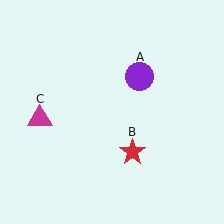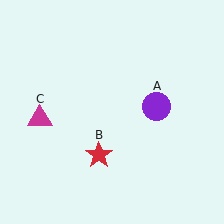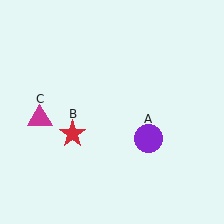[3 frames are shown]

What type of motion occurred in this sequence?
The purple circle (object A), red star (object B) rotated clockwise around the center of the scene.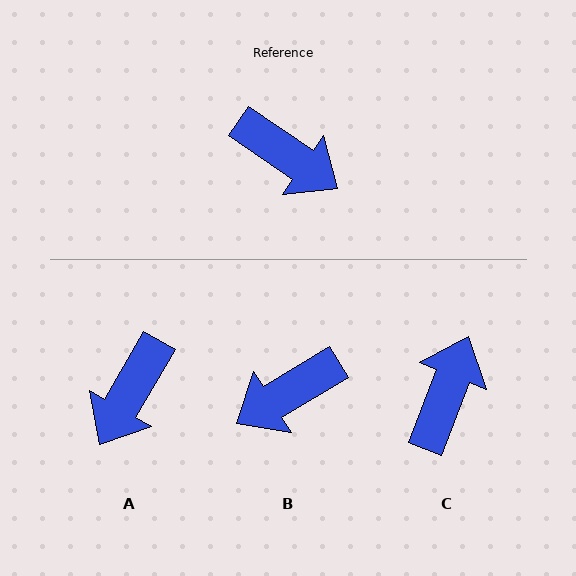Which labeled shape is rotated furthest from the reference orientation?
B, about 114 degrees away.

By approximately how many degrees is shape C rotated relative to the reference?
Approximately 103 degrees counter-clockwise.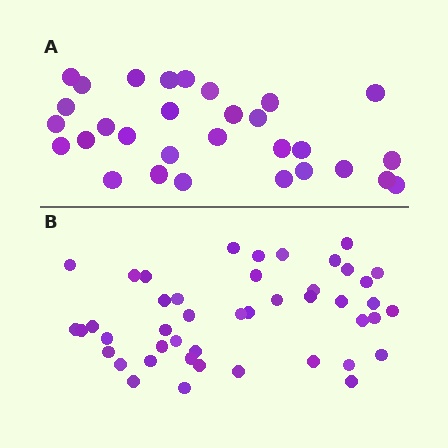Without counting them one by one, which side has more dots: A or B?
Region B (the bottom region) has more dots.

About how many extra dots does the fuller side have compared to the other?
Region B has approximately 15 more dots than region A.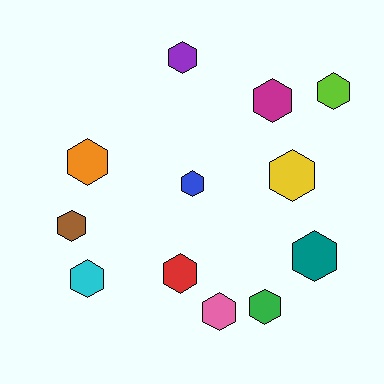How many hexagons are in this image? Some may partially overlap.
There are 12 hexagons.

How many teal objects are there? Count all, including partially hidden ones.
There is 1 teal object.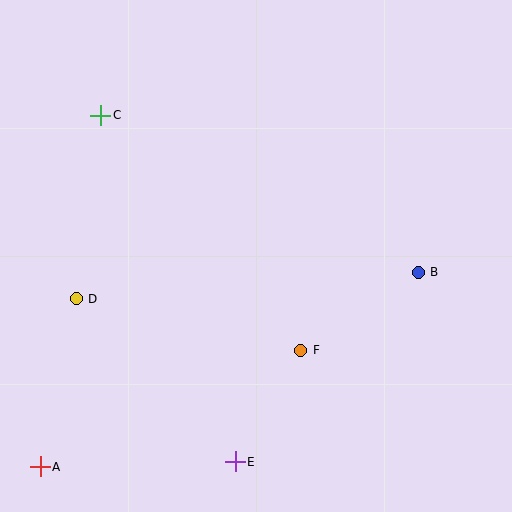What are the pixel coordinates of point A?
Point A is at (40, 467).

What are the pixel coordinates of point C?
Point C is at (101, 115).